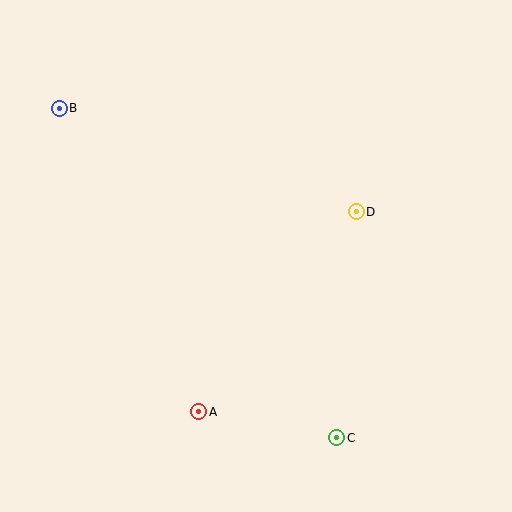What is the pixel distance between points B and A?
The distance between B and A is 334 pixels.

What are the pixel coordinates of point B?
Point B is at (59, 108).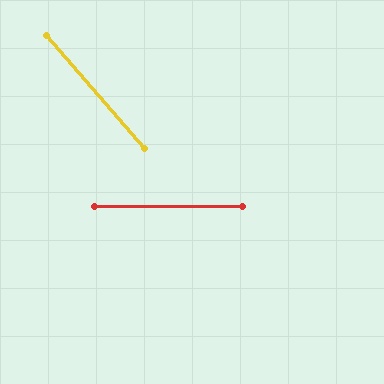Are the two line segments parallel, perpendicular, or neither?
Neither parallel nor perpendicular — they differ by about 49°.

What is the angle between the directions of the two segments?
Approximately 49 degrees.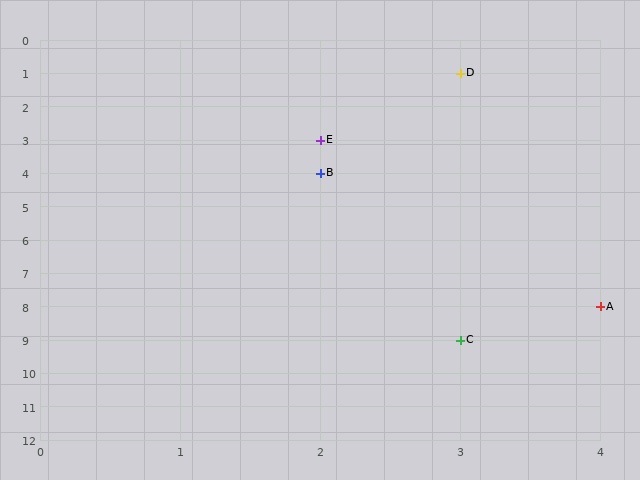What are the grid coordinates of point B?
Point B is at grid coordinates (2, 4).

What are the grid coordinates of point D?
Point D is at grid coordinates (3, 1).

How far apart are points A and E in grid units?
Points A and E are 2 columns and 5 rows apart (about 5.4 grid units diagonally).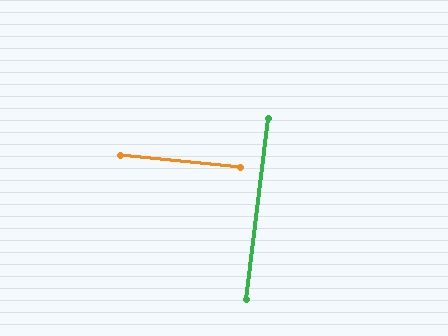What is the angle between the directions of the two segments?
Approximately 89 degrees.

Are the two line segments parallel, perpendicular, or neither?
Perpendicular — they meet at approximately 89°.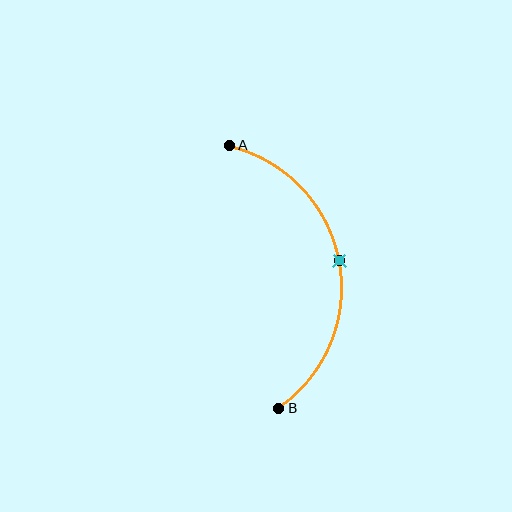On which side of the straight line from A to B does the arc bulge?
The arc bulges to the right of the straight line connecting A and B.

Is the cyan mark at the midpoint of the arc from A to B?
Yes. The cyan mark lies on the arc at equal arc-length from both A and B — it is the arc midpoint.